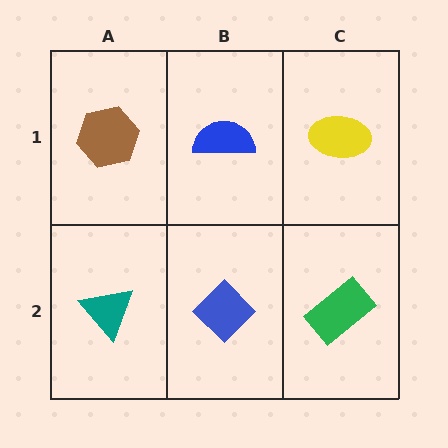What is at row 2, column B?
A blue diamond.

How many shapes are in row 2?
3 shapes.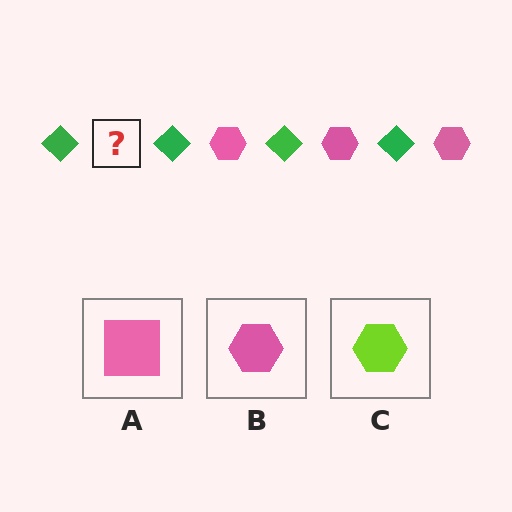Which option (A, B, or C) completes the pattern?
B.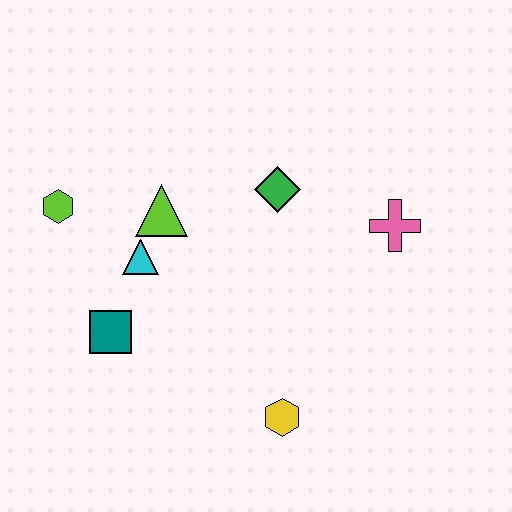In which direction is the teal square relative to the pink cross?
The teal square is to the left of the pink cross.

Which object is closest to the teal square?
The cyan triangle is closest to the teal square.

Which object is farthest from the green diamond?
The yellow hexagon is farthest from the green diamond.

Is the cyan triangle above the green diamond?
No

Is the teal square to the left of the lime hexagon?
No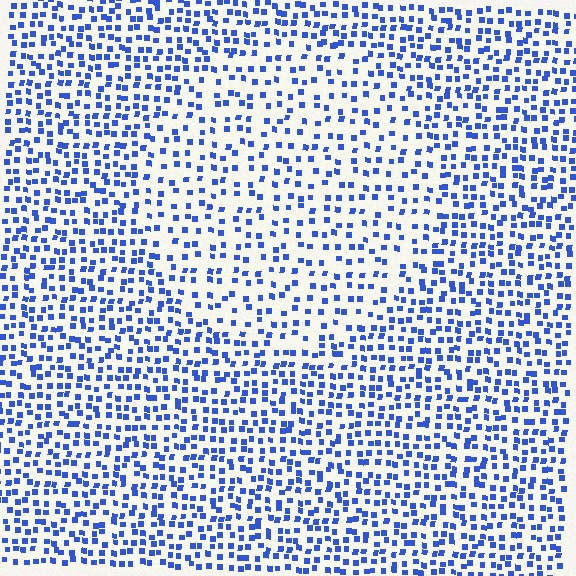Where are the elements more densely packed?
The elements are more densely packed outside the circle boundary.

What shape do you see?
I see a circle.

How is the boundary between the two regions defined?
The boundary is defined by a change in element density (approximately 1.7x ratio). All elements are the same color, size, and shape.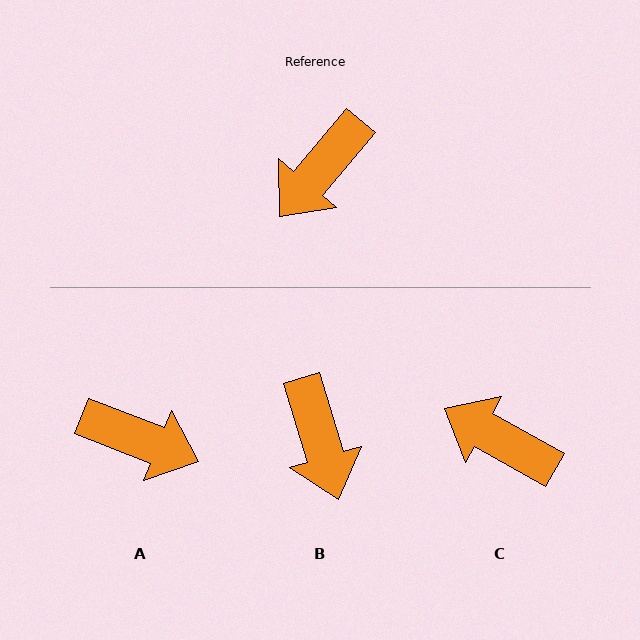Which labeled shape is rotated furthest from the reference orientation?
A, about 109 degrees away.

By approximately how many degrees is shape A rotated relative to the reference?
Approximately 109 degrees counter-clockwise.